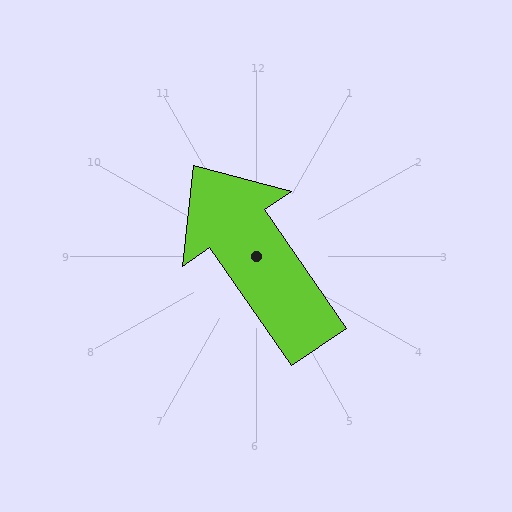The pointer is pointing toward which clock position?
Roughly 11 o'clock.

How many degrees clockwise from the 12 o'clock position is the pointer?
Approximately 325 degrees.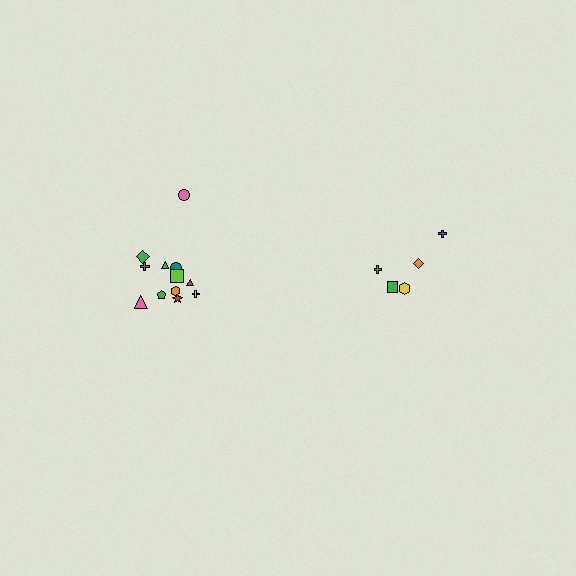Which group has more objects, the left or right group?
The left group.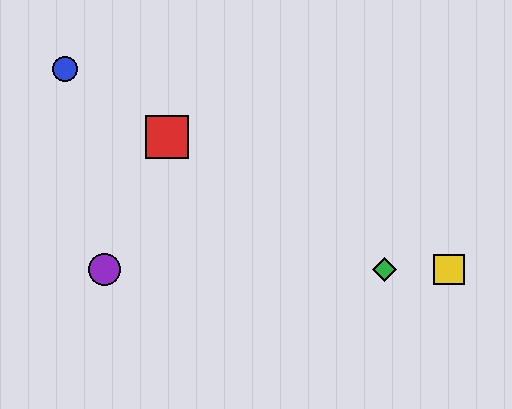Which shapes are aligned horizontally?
The green diamond, the yellow square, the purple circle are aligned horizontally.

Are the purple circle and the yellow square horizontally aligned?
Yes, both are at y≈270.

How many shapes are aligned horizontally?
3 shapes (the green diamond, the yellow square, the purple circle) are aligned horizontally.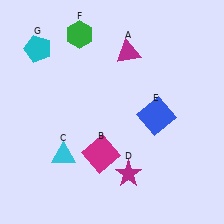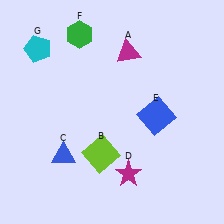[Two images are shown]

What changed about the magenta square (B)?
In Image 1, B is magenta. In Image 2, it changed to lime.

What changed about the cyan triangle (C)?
In Image 1, C is cyan. In Image 2, it changed to blue.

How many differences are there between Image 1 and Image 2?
There are 2 differences between the two images.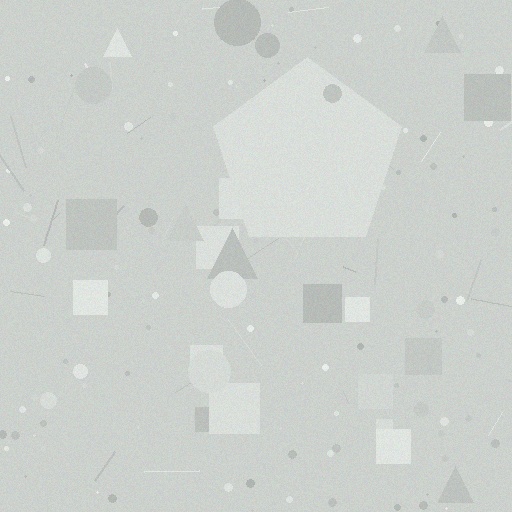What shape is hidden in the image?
A pentagon is hidden in the image.